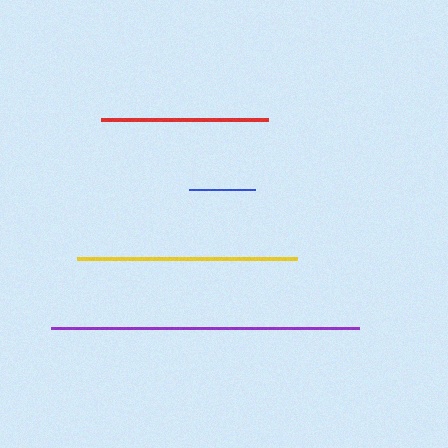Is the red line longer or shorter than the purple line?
The purple line is longer than the red line.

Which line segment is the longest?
The purple line is the longest at approximately 307 pixels.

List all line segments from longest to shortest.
From longest to shortest: purple, yellow, red, blue.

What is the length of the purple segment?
The purple segment is approximately 307 pixels long.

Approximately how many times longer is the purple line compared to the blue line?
The purple line is approximately 4.7 times the length of the blue line.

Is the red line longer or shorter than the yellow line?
The yellow line is longer than the red line.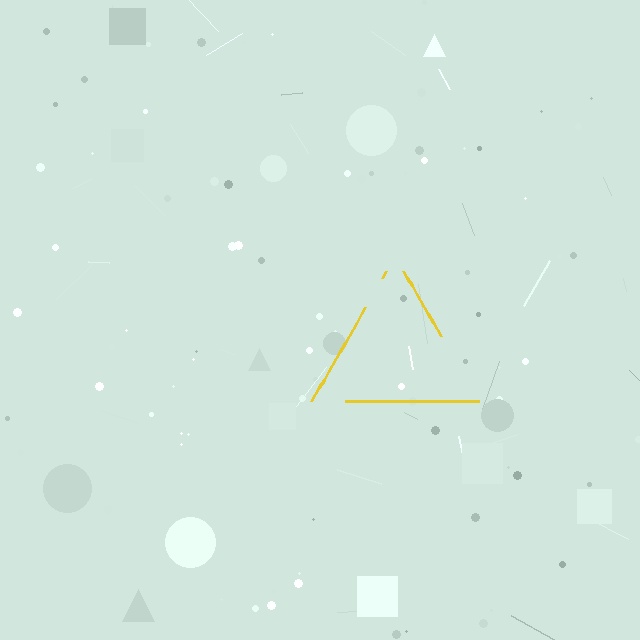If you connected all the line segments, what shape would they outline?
They would outline a triangle.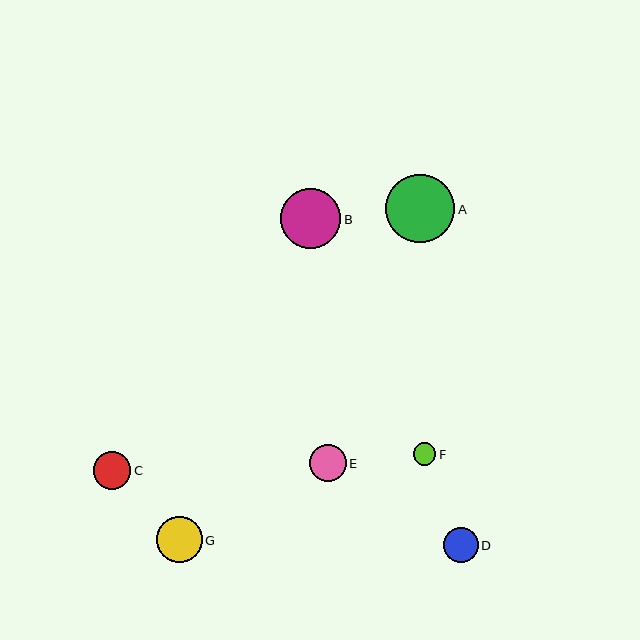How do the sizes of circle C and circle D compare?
Circle C and circle D are approximately the same size.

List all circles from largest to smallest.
From largest to smallest: A, B, G, C, E, D, F.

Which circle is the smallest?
Circle F is the smallest with a size of approximately 23 pixels.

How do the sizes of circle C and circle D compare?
Circle C and circle D are approximately the same size.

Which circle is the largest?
Circle A is the largest with a size of approximately 69 pixels.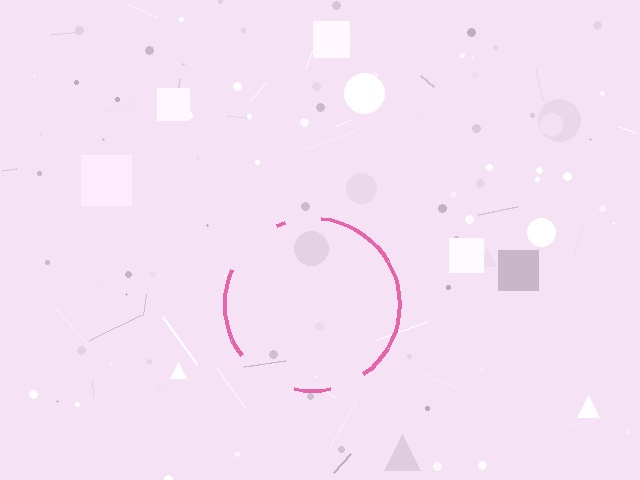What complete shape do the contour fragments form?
The contour fragments form a circle.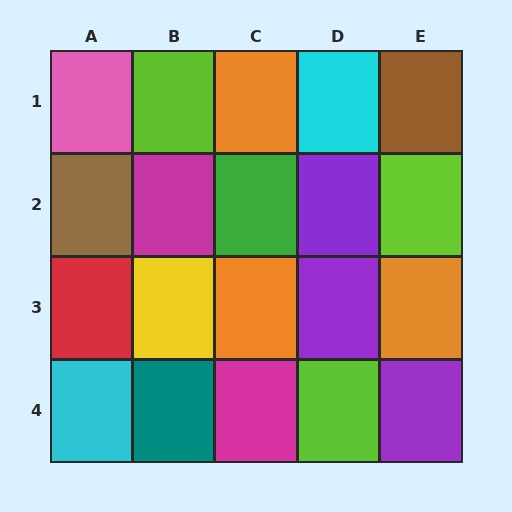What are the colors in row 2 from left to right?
Brown, magenta, green, purple, lime.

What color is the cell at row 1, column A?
Pink.